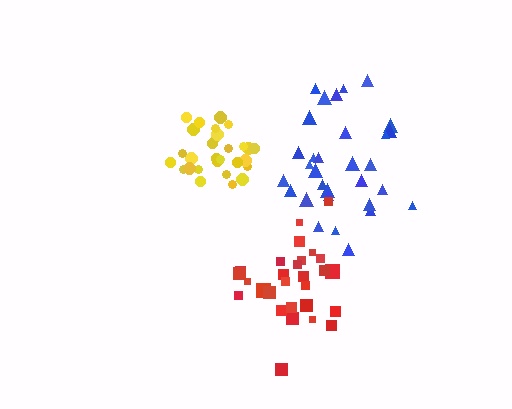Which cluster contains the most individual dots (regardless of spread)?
Blue (31).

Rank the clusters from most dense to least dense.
yellow, red, blue.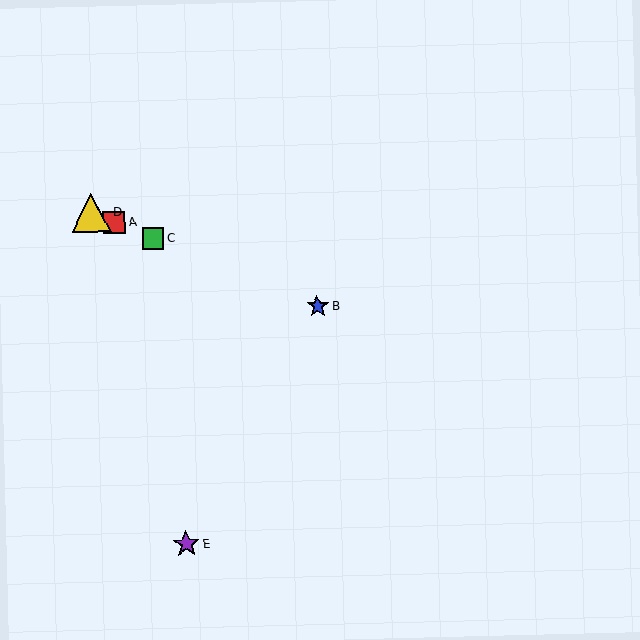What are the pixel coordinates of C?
Object C is at (153, 239).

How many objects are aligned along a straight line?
4 objects (A, B, C, D) are aligned along a straight line.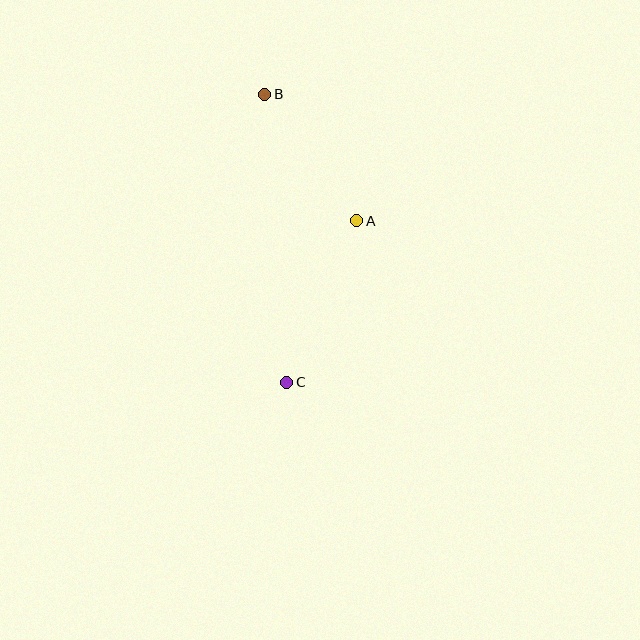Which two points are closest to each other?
Points A and B are closest to each other.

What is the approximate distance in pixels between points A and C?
The distance between A and C is approximately 176 pixels.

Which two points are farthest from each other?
Points B and C are farthest from each other.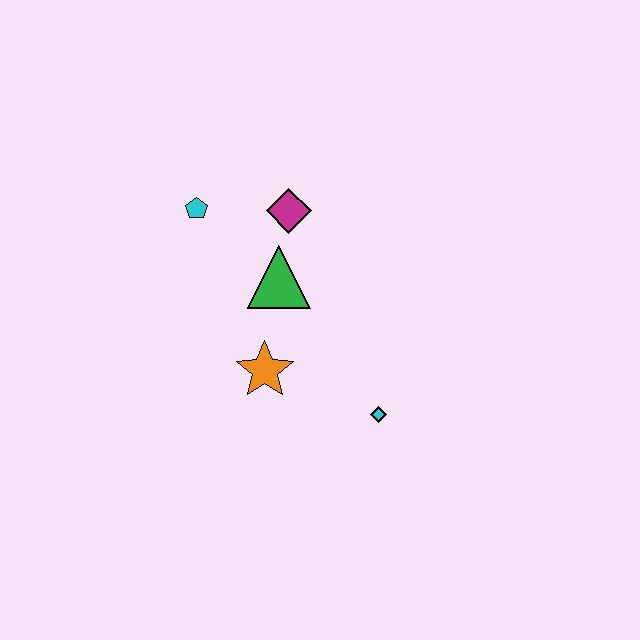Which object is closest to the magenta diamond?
The green triangle is closest to the magenta diamond.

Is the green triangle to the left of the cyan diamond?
Yes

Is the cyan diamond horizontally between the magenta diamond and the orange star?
No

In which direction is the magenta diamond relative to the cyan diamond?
The magenta diamond is above the cyan diamond.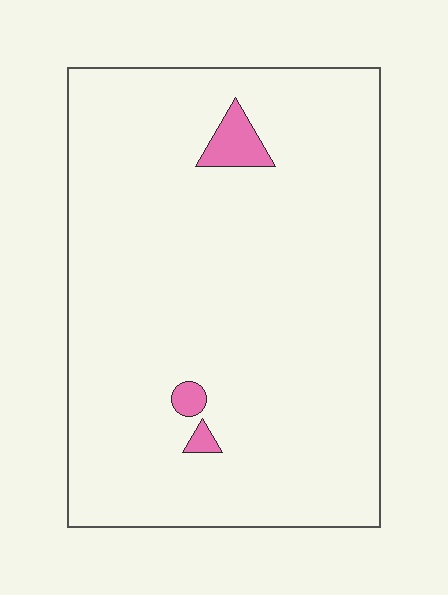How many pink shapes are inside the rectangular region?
3.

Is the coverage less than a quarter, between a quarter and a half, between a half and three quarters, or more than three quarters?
Less than a quarter.